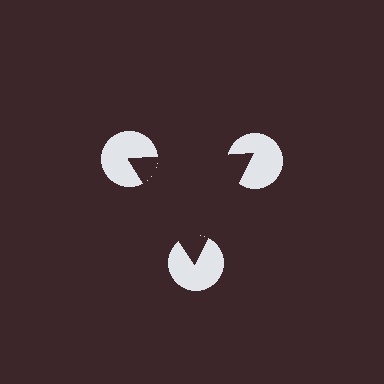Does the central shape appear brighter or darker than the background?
It typically appears slightly darker than the background, even though no actual brightness change is drawn.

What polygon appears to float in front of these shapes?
An illusory triangle — its edges are inferred from the aligned wedge cuts in the pac-man discs, not physically drawn.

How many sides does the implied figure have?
3 sides.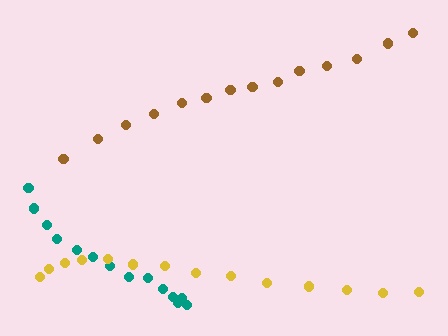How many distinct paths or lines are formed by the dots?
There are 3 distinct paths.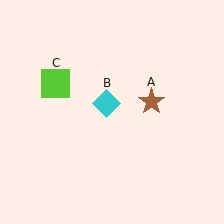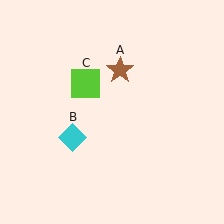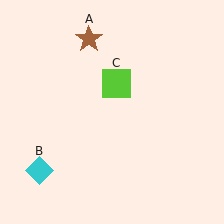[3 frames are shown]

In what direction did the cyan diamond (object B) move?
The cyan diamond (object B) moved down and to the left.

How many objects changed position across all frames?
3 objects changed position: brown star (object A), cyan diamond (object B), lime square (object C).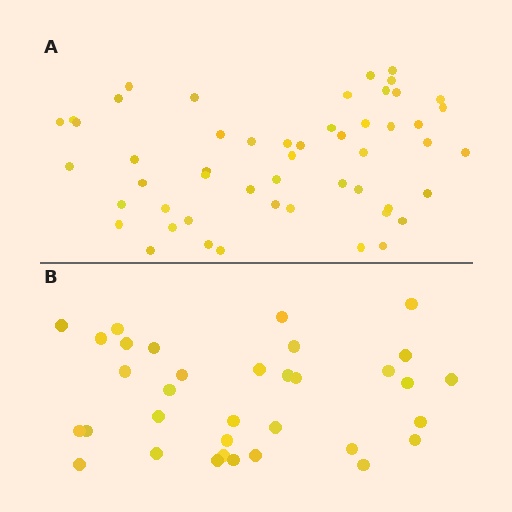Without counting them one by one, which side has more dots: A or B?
Region A (the top region) has more dots.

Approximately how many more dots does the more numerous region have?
Region A has approximately 20 more dots than region B.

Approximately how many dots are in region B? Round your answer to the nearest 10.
About 30 dots. (The exact count is 34, which rounds to 30.)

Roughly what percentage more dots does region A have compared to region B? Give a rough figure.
About 55% more.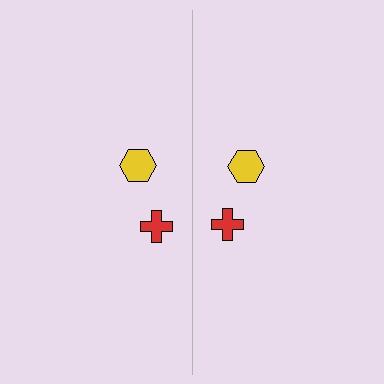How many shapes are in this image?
There are 4 shapes in this image.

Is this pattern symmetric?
Yes, this pattern has bilateral (reflection) symmetry.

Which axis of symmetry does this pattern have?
The pattern has a vertical axis of symmetry running through the center of the image.